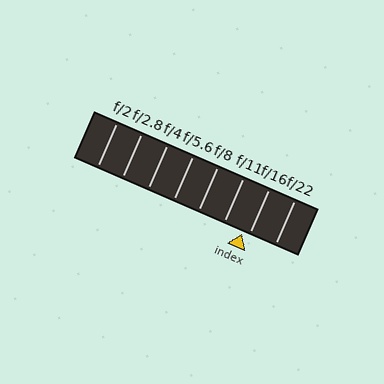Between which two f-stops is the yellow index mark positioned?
The index mark is between f/11 and f/16.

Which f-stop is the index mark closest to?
The index mark is closest to f/16.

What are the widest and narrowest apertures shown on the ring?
The widest aperture shown is f/2 and the narrowest is f/22.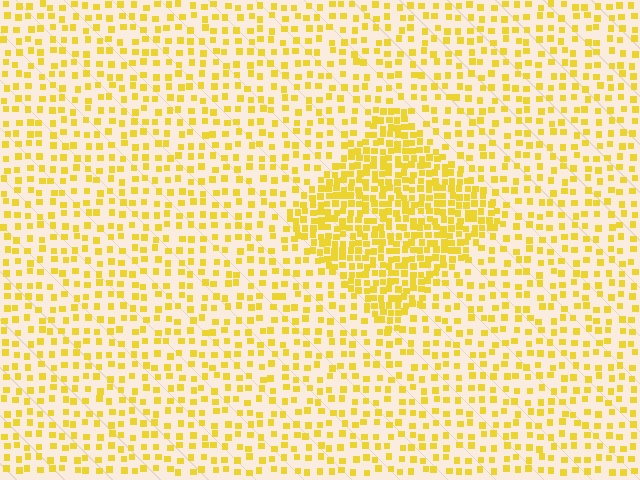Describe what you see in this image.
The image contains small yellow elements arranged at two different densities. A diamond-shaped region is visible where the elements are more densely packed than the surrounding area.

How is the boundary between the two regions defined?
The boundary is defined by a change in element density (approximately 2.3x ratio). All elements are the same color, size, and shape.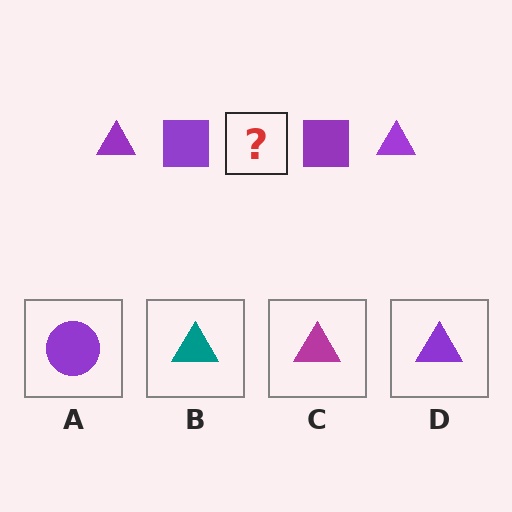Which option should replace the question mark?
Option D.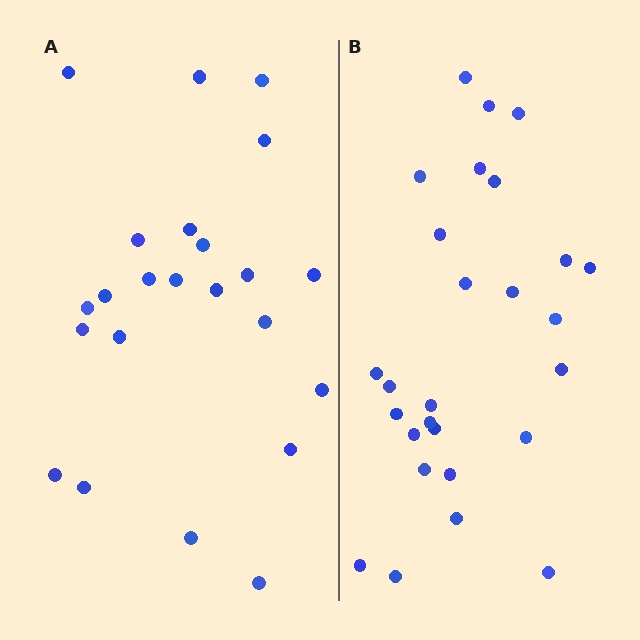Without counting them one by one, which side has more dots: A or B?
Region B (the right region) has more dots.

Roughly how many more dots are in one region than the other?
Region B has about 4 more dots than region A.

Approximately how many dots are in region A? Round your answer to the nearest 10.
About 20 dots. (The exact count is 23, which rounds to 20.)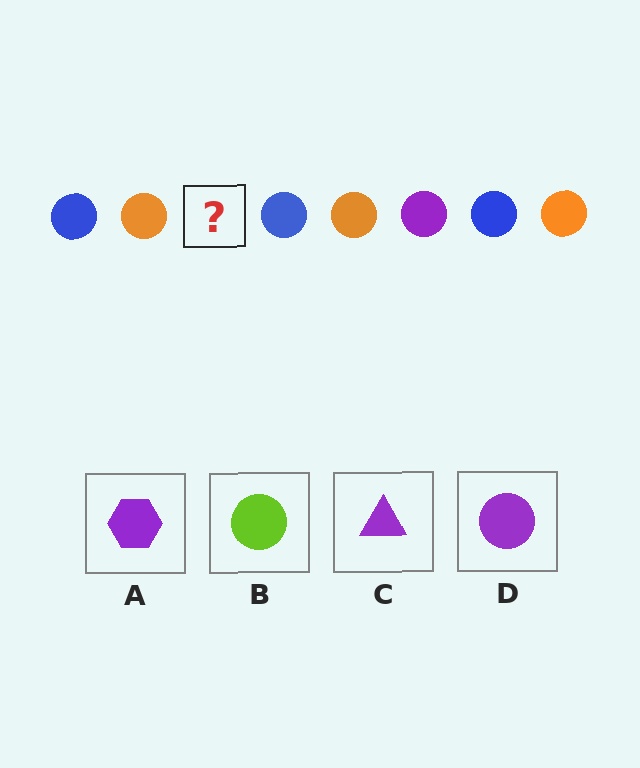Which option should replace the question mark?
Option D.